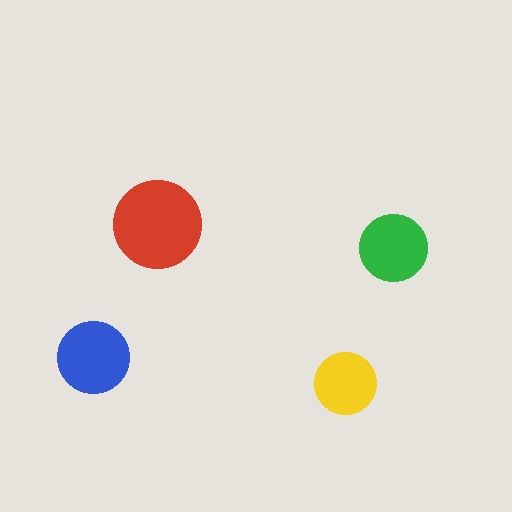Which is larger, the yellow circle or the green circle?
The green one.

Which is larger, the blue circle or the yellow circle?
The blue one.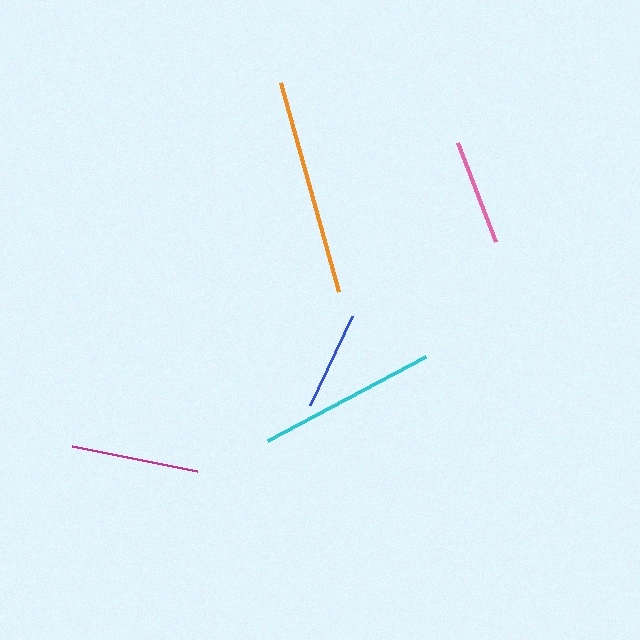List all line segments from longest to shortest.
From longest to shortest: orange, cyan, magenta, pink, blue.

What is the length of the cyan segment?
The cyan segment is approximately 178 pixels long.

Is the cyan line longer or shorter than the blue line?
The cyan line is longer than the blue line.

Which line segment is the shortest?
The blue line is the shortest at approximately 99 pixels.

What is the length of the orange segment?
The orange segment is approximately 217 pixels long.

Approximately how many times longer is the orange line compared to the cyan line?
The orange line is approximately 1.2 times the length of the cyan line.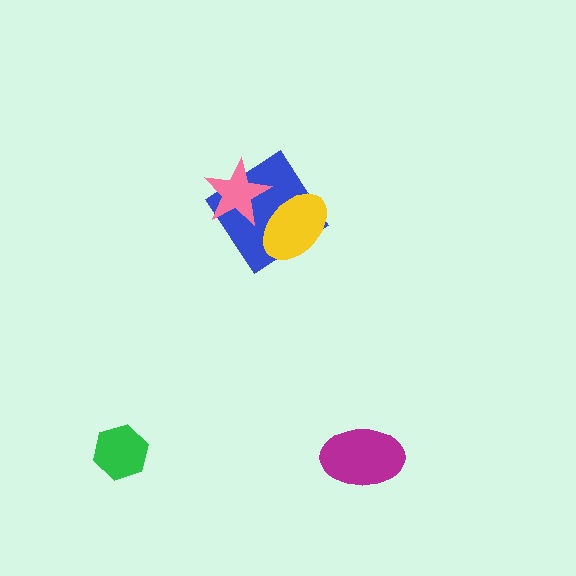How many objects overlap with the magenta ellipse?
0 objects overlap with the magenta ellipse.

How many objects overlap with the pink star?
2 objects overlap with the pink star.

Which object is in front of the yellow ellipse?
The pink star is in front of the yellow ellipse.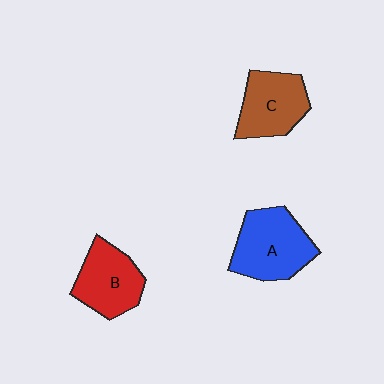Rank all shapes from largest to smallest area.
From largest to smallest: A (blue), C (brown), B (red).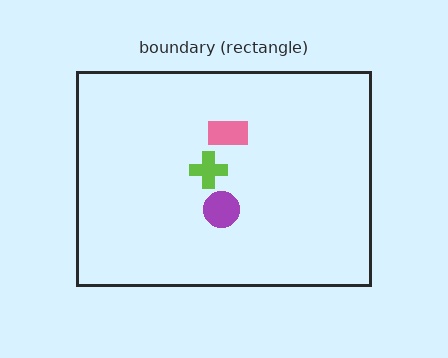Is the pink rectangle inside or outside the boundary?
Inside.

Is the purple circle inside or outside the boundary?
Inside.